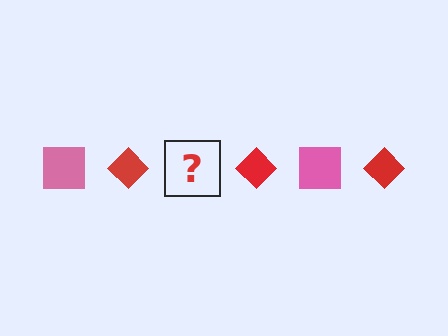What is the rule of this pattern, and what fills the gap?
The rule is that the pattern alternates between pink square and red diamond. The gap should be filled with a pink square.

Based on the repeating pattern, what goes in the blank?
The blank should be a pink square.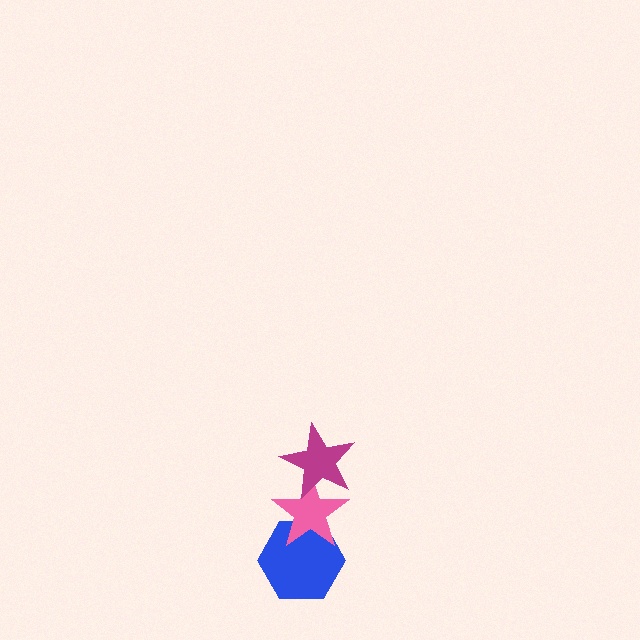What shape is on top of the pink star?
The magenta star is on top of the pink star.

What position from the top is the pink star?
The pink star is 2nd from the top.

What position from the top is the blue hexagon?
The blue hexagon is 3rd from the top.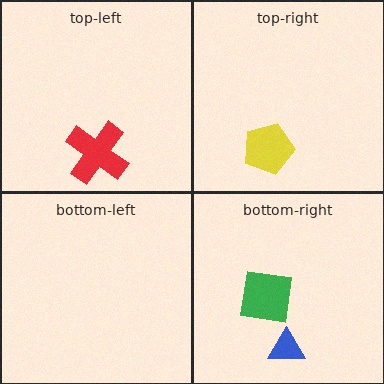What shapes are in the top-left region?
The red cross.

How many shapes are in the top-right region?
1.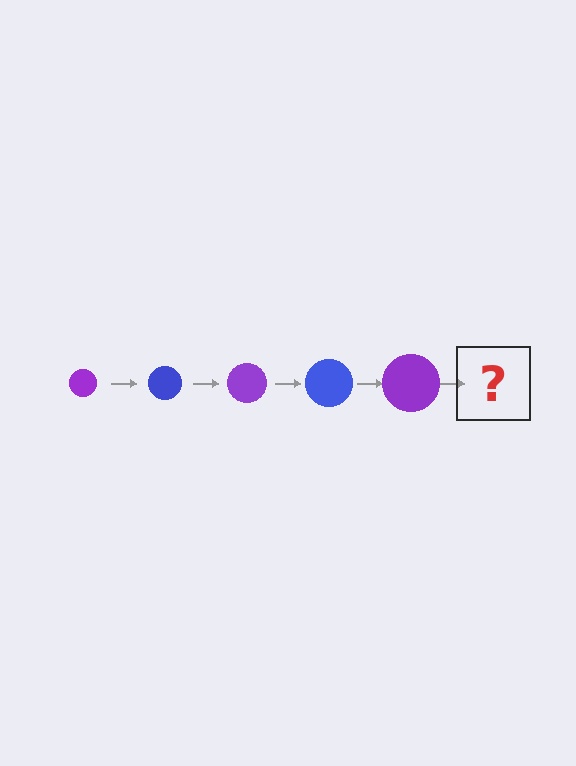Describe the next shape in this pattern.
It should be a blue circle, larger than the previous one.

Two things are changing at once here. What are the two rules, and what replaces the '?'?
The two rules are that the circle grows larger each step and the color cycles through purple and blue. The '?' should be a blue circle, larger than the previous one.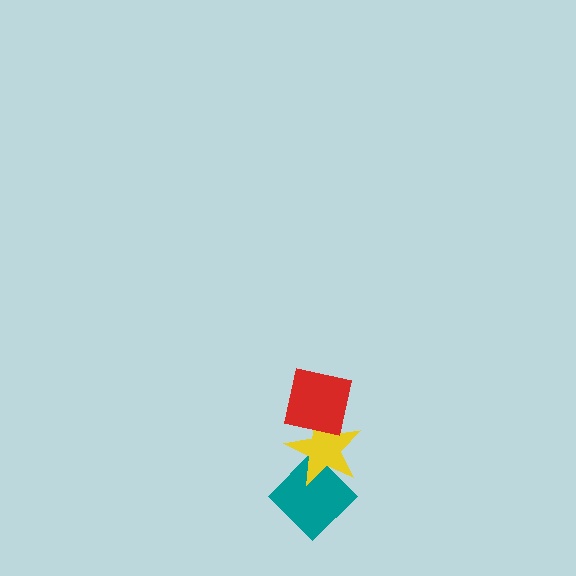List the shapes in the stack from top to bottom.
From top to bottom: the red square, the yellow star, the teal diamond.